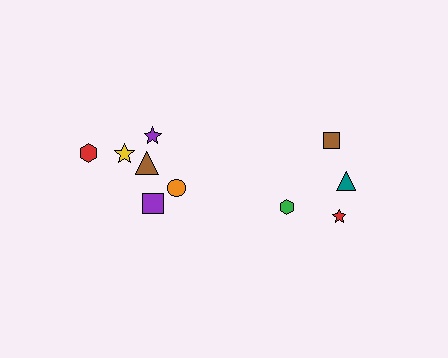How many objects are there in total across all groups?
There are 10 objects.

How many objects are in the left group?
There are 6 objects.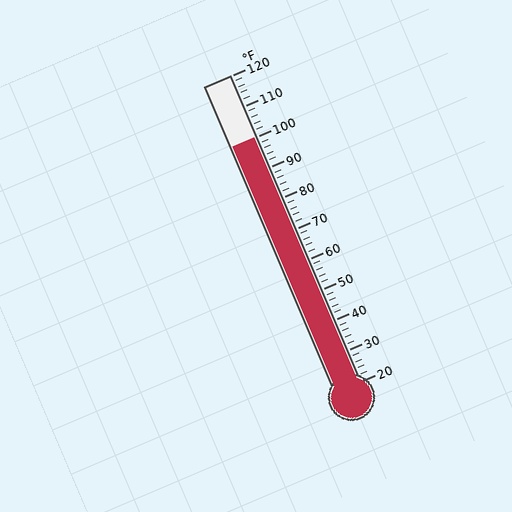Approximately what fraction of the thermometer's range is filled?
The thermometer is filled to approximately 80% of its range.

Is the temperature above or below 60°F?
The temperature is above 60°F.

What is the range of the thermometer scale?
The thermometer scale ranges from 20°F to 120°F.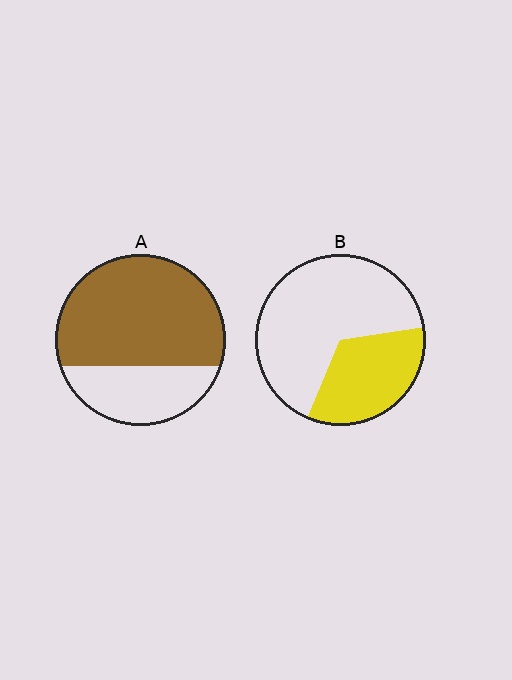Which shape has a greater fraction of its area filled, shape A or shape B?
Shape A.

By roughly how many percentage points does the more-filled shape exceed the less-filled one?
By roughly 35 percentage points (A over B).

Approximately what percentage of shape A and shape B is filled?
A is approximately 70% and B is approximately 35%.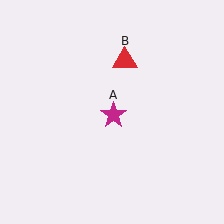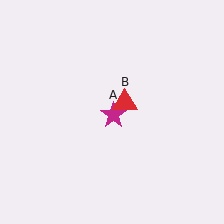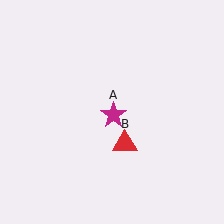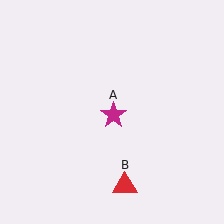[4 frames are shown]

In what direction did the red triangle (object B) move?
The red triangle (object B) moved down.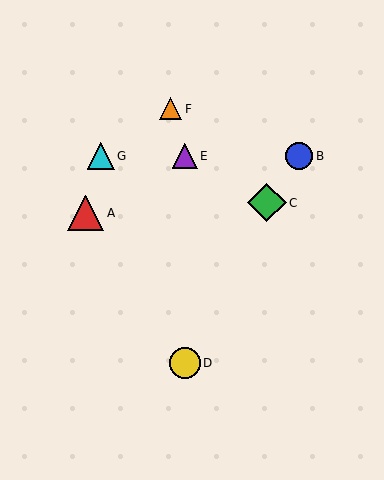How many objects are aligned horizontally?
3 objects (B, E, G) are aligned horizontally.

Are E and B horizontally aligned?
Yes, both are at y≈156.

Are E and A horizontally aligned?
No, E is at y≈156 and A is at y≈213.